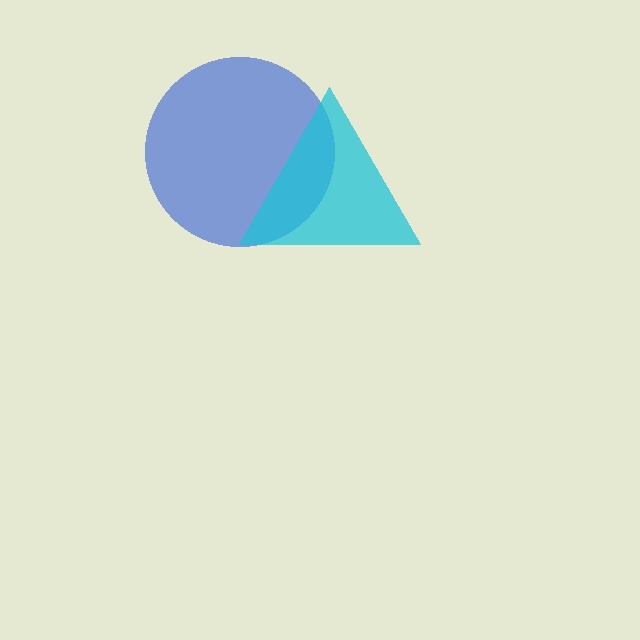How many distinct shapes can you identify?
There are 2 distinct shapes: a blue circle, a cyan triangle.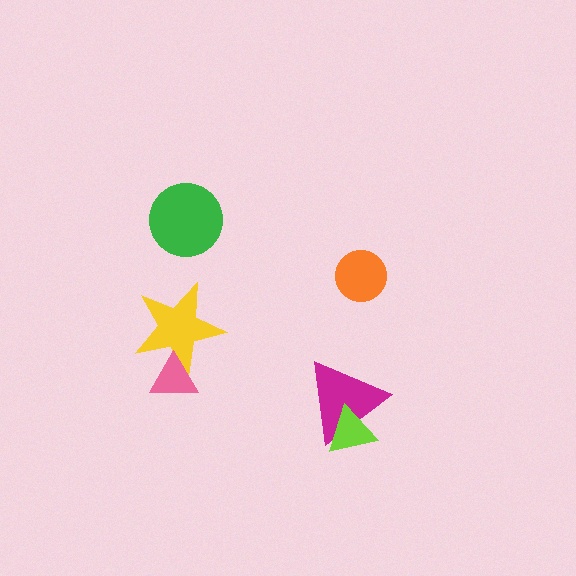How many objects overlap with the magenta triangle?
1 object overlaps with the magenta triangle.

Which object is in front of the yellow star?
The pink triangle is in front of the yellow star.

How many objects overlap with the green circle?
0 objects overlap with the green circle.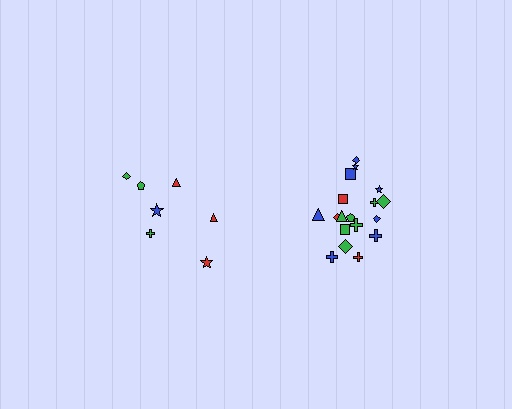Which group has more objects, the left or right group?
The right group.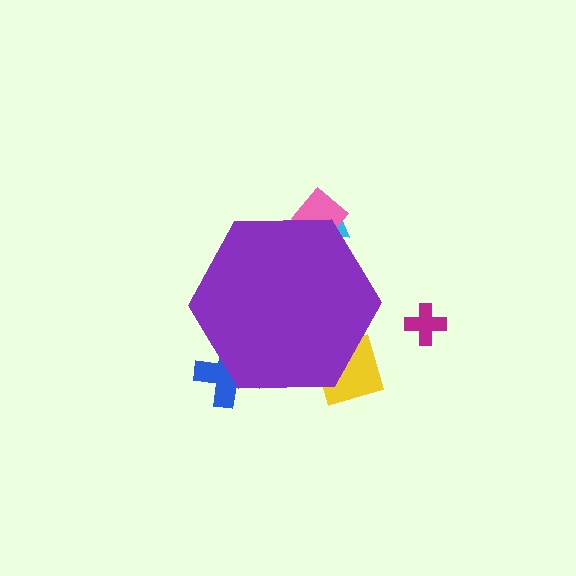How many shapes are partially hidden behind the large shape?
4 shapes are partially hidden.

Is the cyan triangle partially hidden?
Yes, the cyan triangle is partially hidden behind the purple hexagon.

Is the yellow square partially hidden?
Yes, the yellow square is partially hidden behind the purple hexagon.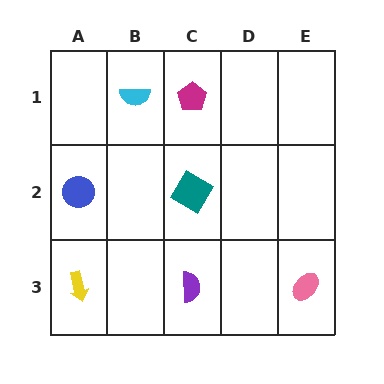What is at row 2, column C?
A teal diamond.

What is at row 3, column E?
A pink ellipse.